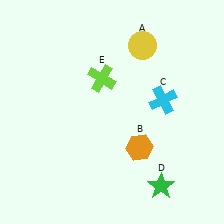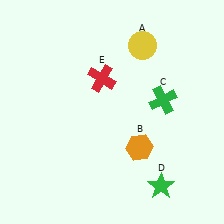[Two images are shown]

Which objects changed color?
C changed from cyan to green. E changed from lime to red.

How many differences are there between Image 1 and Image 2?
There are 2 differences between the two images.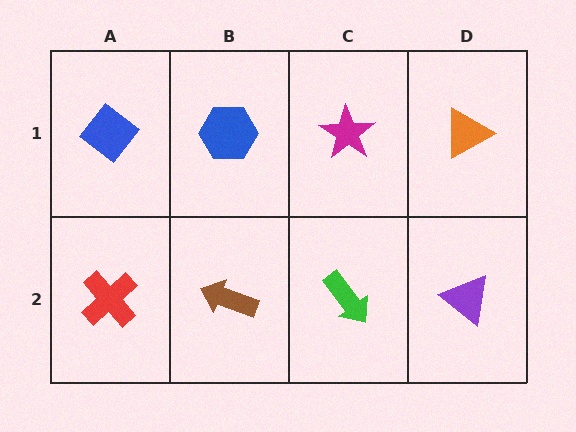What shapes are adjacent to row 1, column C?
A green arrow (row 2, column C), a blue hexagon (row 1, column B), an orange triangle (row 1, column D).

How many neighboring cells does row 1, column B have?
3.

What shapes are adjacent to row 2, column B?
A blue hexagon (row 1, column B), a red cross (row 2, column A), a green arrow (row 2, column C).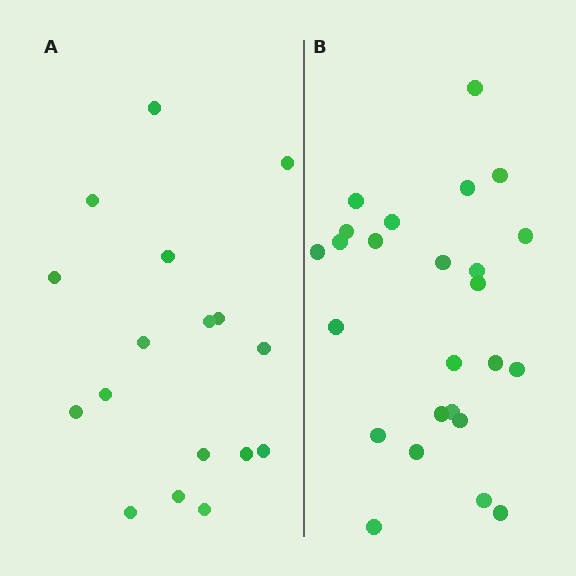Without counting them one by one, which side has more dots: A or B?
Region B (the right region) has more dots.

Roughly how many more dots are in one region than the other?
Region B has roughly 8 or so more dots than region A.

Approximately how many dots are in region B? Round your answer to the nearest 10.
About 20 dots. (The exact count is 25, which rounds to 20.)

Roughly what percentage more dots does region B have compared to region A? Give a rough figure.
About 45% more.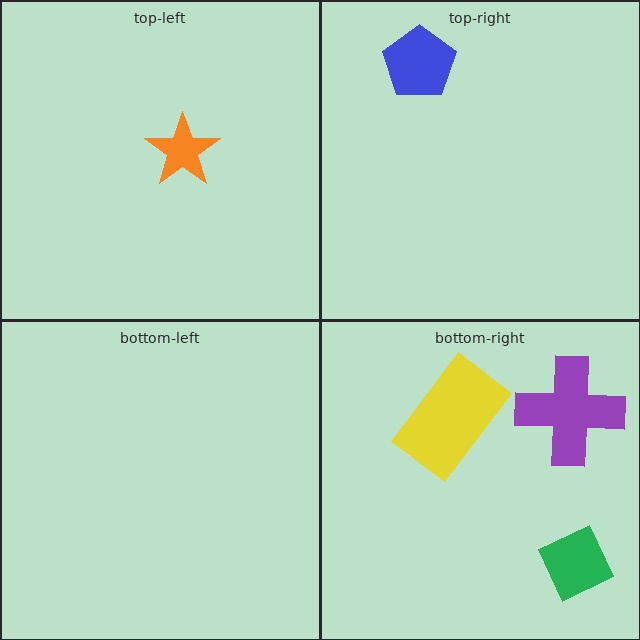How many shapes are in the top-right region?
1.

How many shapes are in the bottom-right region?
3.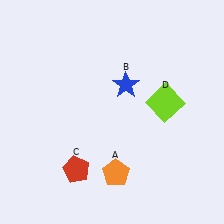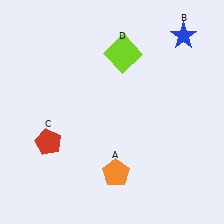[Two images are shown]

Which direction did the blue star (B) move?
The blue star (B) moved right.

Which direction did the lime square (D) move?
The lime square (D) moved up.